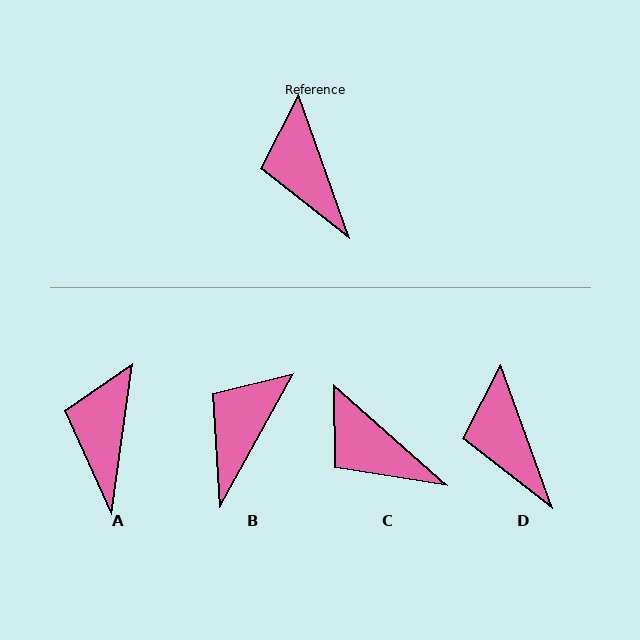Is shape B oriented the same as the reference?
No, it is off by about 48 degrees.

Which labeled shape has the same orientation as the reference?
D.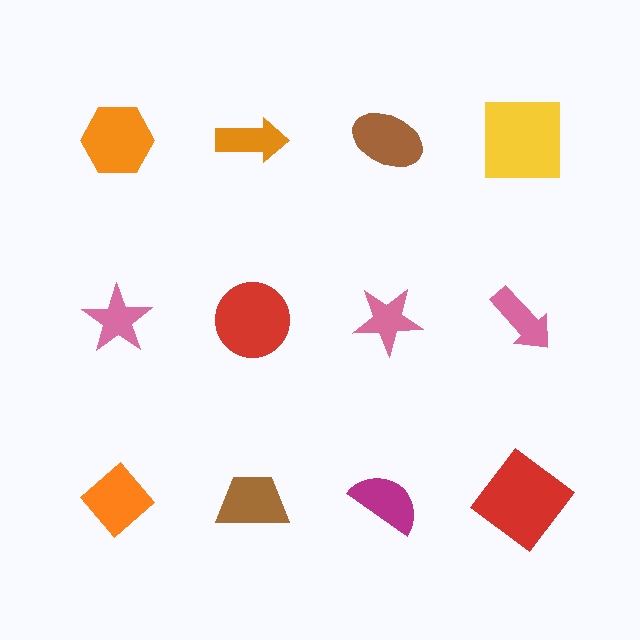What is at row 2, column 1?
A pink star.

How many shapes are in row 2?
4 shapes.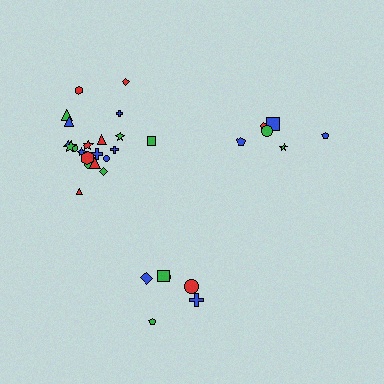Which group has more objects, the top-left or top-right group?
The top-left group.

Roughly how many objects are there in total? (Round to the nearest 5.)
Roughly 35 objects in total.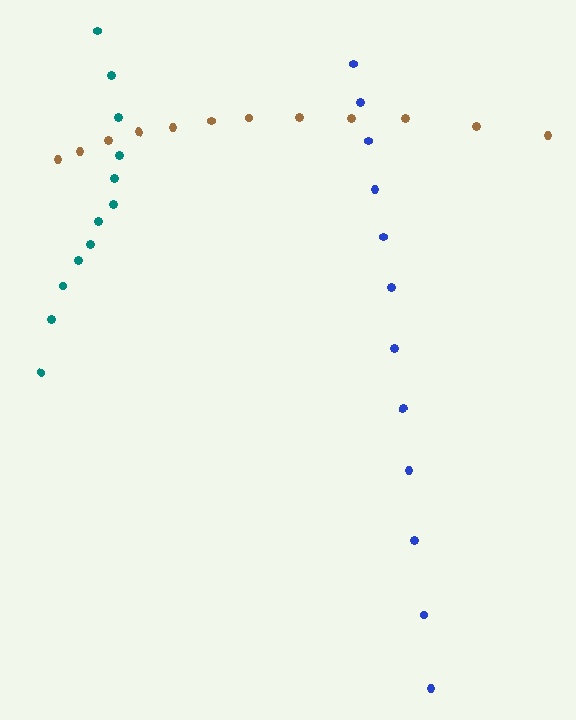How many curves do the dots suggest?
There are 3 distinct paths.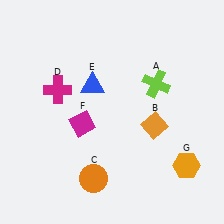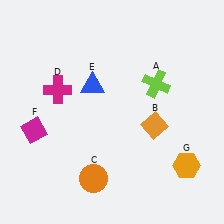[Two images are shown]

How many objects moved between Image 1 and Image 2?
1 object moved between the two images.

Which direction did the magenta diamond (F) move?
The magenta diamond (F) moved left.